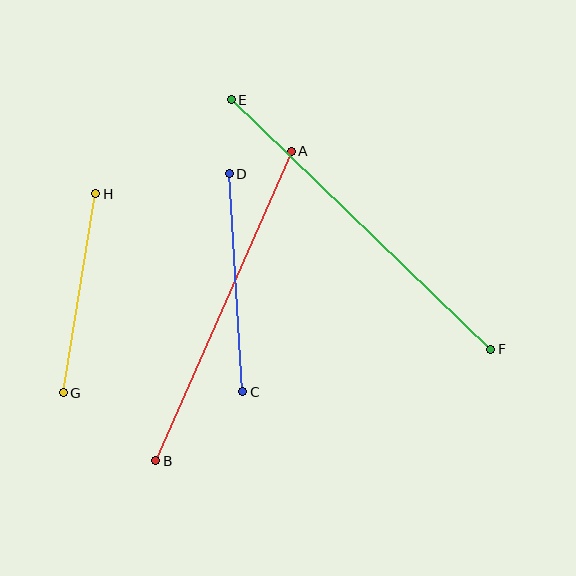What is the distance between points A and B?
The distance is approximately 338 pixels.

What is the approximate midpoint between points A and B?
The midpoint is at approximately (224, 306) pixels.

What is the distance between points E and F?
The distance is approximately 360 pixels.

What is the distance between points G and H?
The distance is approximately 202 pixels.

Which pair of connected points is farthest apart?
Points E and F are farthest apart.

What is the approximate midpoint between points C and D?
The midpoint is at approximately (236, 283) pixels.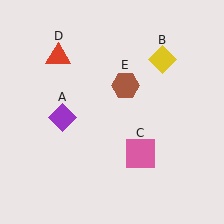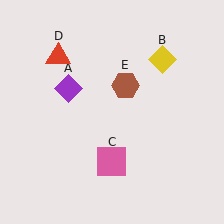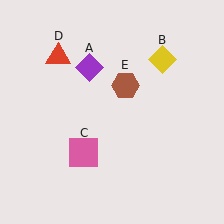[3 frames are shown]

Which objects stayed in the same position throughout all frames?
Yellow diamond (object B) and red triangle (object D) and brown hexagon (object E) remained stationary.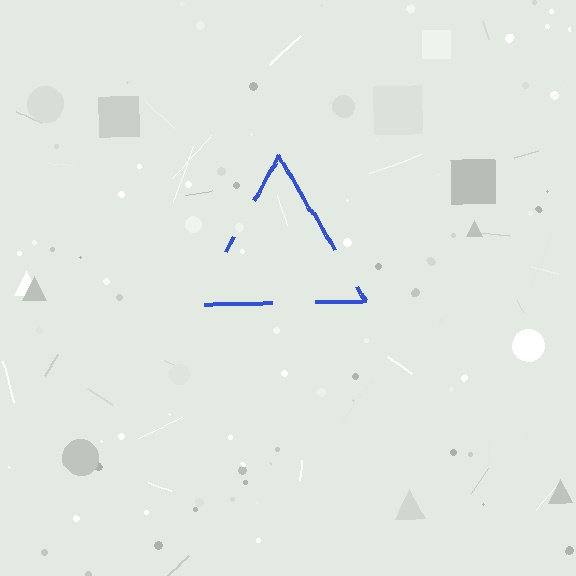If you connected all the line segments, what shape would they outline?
They would outline a triangle.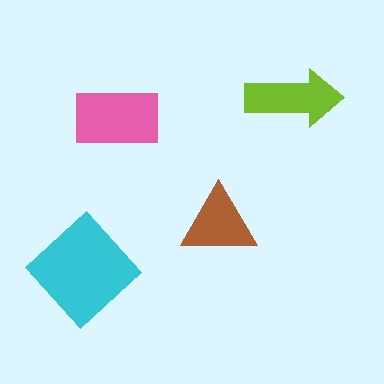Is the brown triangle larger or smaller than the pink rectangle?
Smaller.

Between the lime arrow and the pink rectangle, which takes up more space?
The pink rectangle.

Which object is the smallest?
The brown triangle.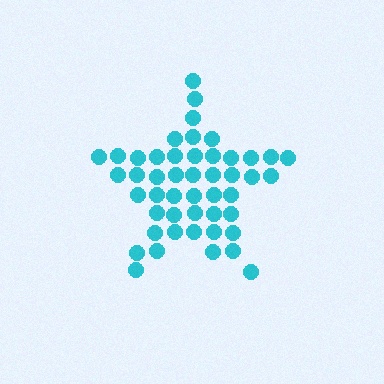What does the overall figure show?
The overall figure shows a star.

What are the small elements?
The small elements are circles.